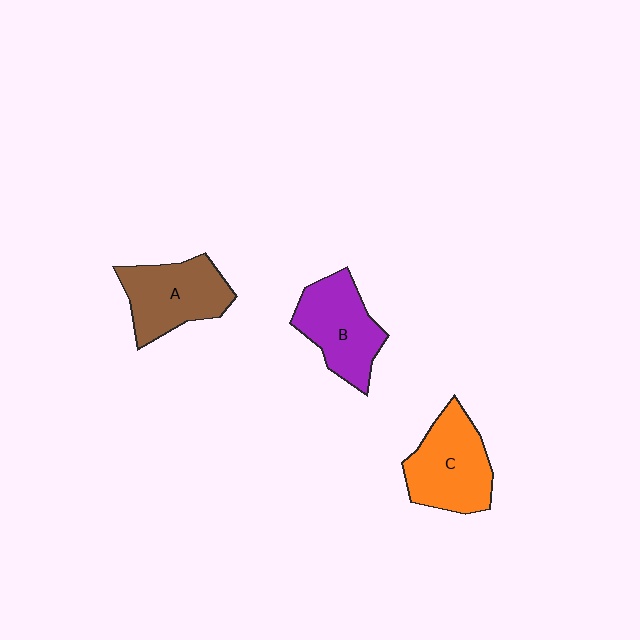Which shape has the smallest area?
Shape B (purple).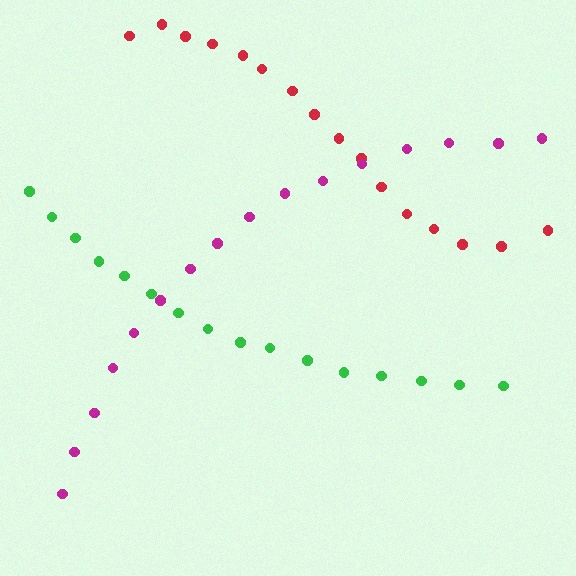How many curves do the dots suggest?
There are 3 distinct paths.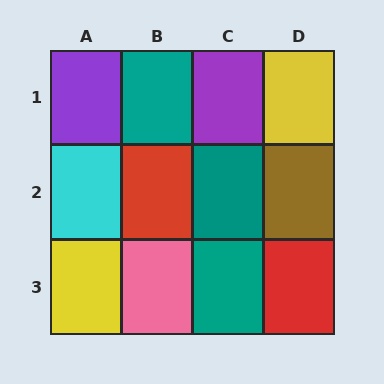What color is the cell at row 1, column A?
Purple.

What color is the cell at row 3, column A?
Yellow.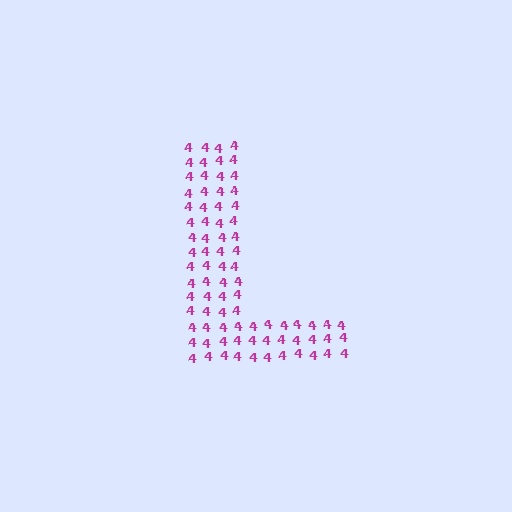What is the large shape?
The large shape is the letter L.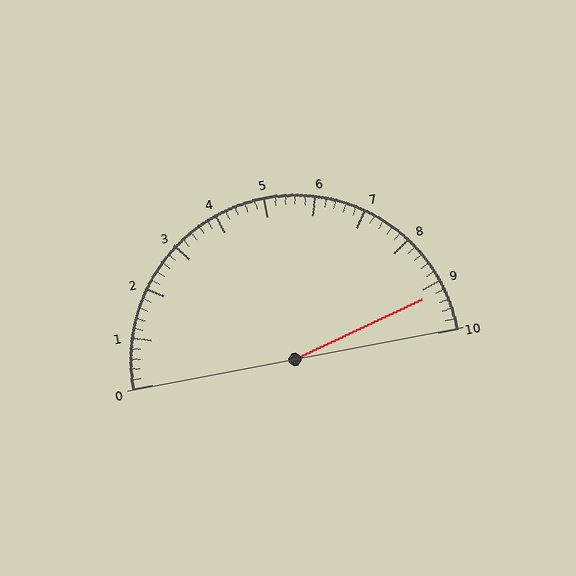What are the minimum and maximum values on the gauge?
The gauge ranges from 0 to 10.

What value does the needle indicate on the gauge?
The needle indicates approximately 9.2.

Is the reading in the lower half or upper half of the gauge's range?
The reading is in the upper half of the range (0 to 10).